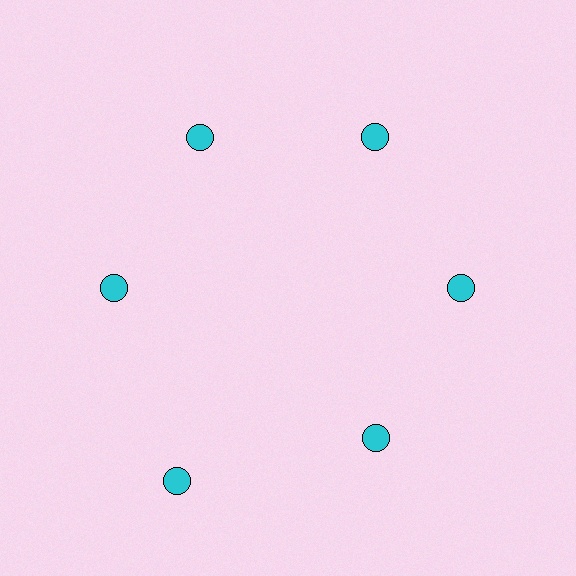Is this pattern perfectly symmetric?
No. The 6 cyan circles are arranged in a ring, but one element near the 7 o'clock position is pushed outward from the center, breaking the 6-fold rotational symmetry.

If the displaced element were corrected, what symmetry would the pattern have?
It would have 6-fold rotational symmetry — the pattern would map onto itself every 60 degrees.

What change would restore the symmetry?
The symmetry would be restored by moving it inward, back onto the ring so that all 6 circles sit at equal angles and equal distance from the center.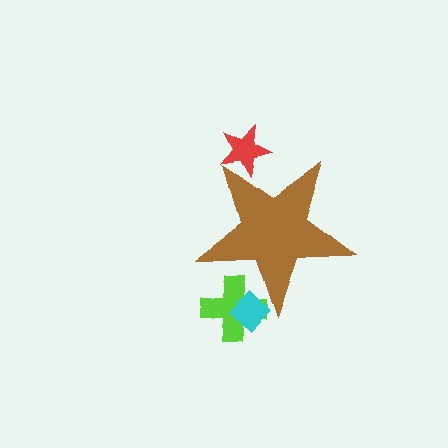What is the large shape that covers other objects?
A brown star.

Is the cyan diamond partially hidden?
Yes, the cyan diamond is partially hidden behind the brown star.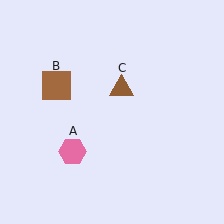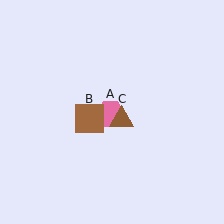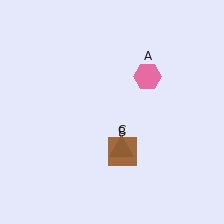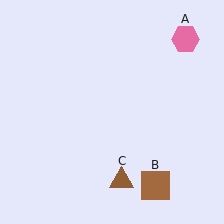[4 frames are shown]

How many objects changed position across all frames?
3 objects changed position: pink hexagon (object A), brown square (object B), brown triangle (object C).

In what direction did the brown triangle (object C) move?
The brown triangle (object C) moved down.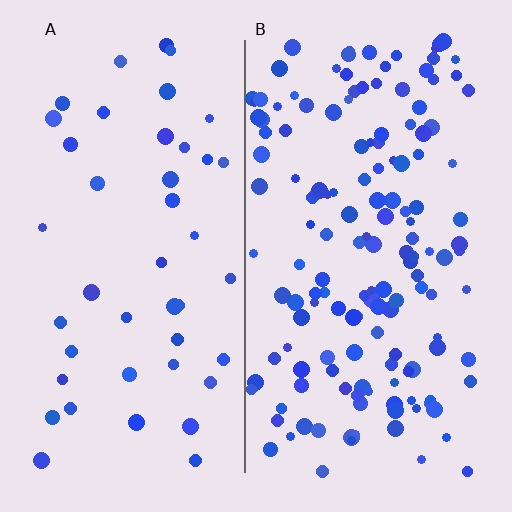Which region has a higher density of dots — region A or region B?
B (the right).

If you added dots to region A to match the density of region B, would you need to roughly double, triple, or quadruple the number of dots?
Approximately triple.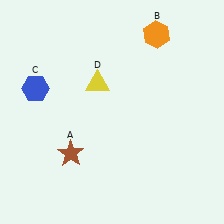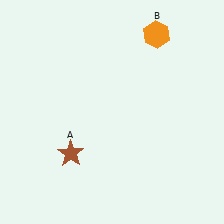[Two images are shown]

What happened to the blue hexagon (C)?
The blue hexagon (C) was removed in Image 2. It was in the top-left area of Image 1.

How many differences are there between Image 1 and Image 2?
There are 2 differences between the two images.